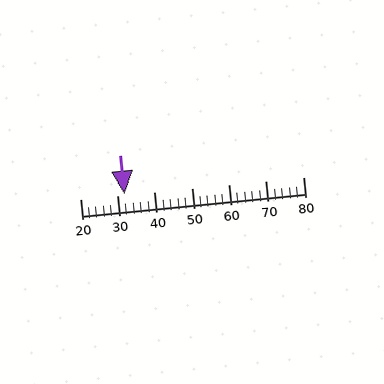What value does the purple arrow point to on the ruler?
The purple arrow points to approximately 32.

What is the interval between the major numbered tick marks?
The major tick marks are spaced 10 units apart.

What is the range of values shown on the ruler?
The ruler shows values from 20 to 80.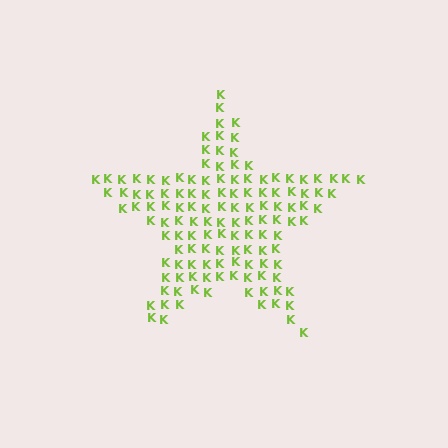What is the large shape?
The large shape is a star.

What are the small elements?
The small elements are letter K's.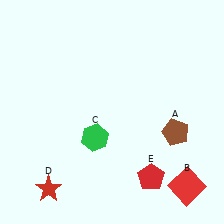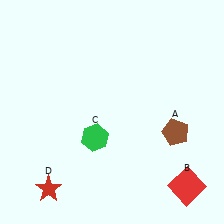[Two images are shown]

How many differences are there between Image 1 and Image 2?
There is 1 difference between the two images.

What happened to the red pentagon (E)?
The red pentagon (E) was removed in Image 2. It was in the bottom-right area of Image 1.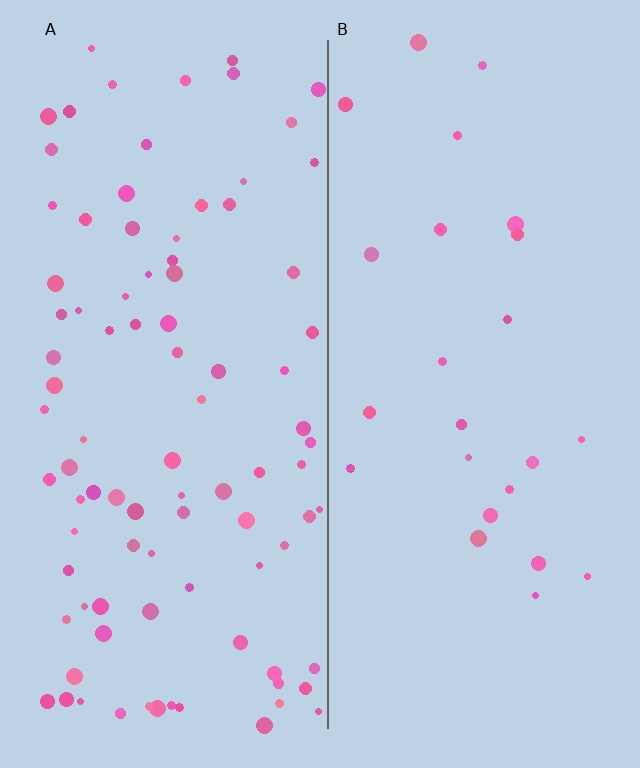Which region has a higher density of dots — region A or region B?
A (the left).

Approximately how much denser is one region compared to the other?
Approximately 3.7× — region A over region B.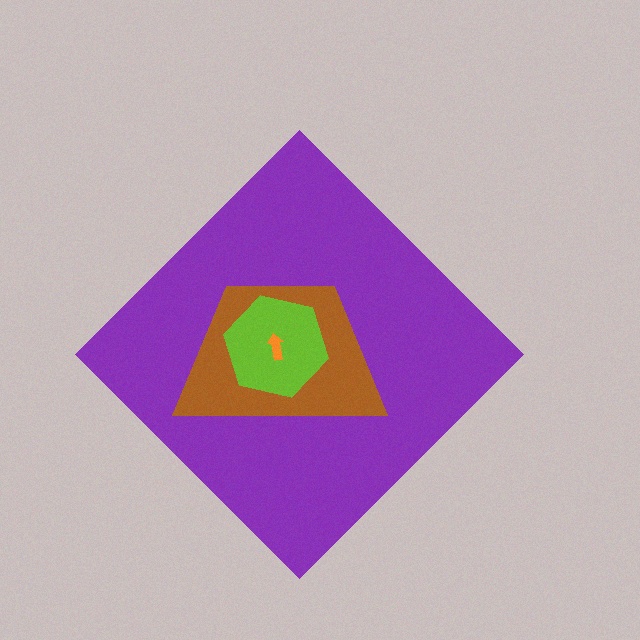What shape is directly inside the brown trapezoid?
The lime hexagon.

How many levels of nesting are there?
4.